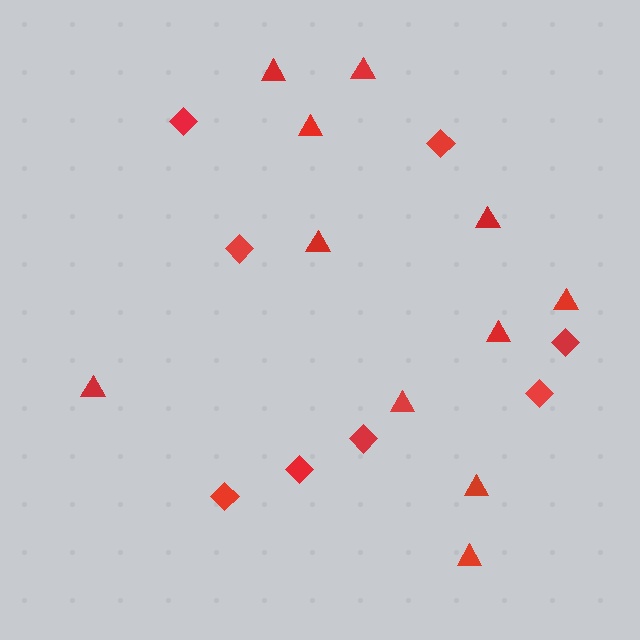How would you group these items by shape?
There are 2 groups: one group of diamonds (8) and one group of triangles (11).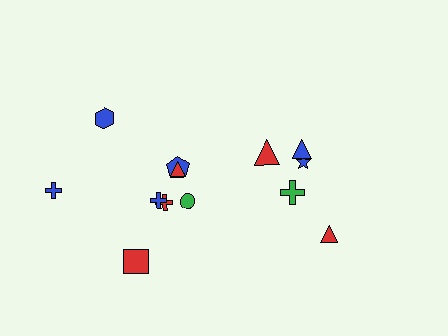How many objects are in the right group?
There are 5 objects.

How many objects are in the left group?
There are 8 objects.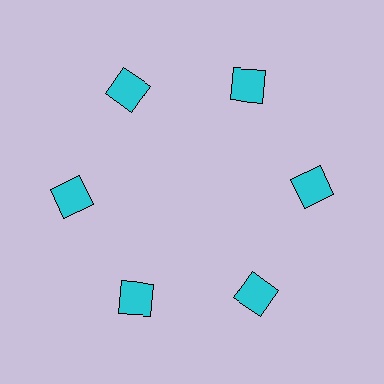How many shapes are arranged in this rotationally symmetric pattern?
There are 6 shapes, arranged in 6 groups of 1.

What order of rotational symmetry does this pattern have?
This pattern has 6-fold rotational symmetry.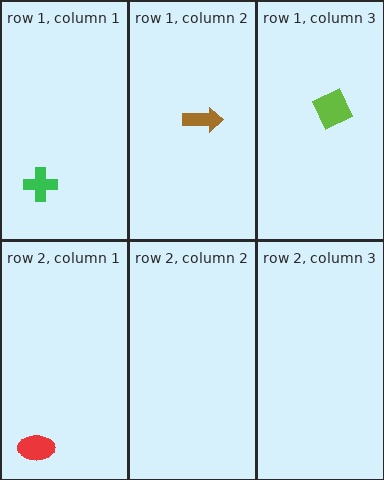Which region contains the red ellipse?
The row 2, column 1 region.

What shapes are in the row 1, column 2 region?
The brown arrow.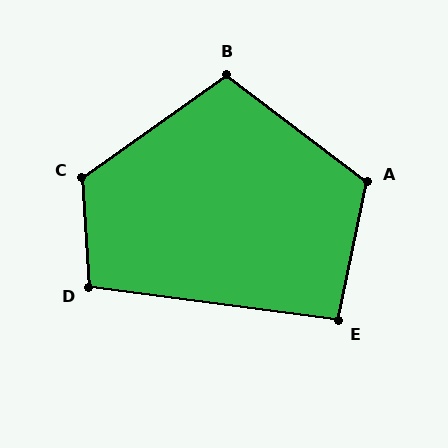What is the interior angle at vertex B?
Approximately 107 degrees (obtuse).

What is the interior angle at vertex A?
Approximately 115 degrees (obtuse).